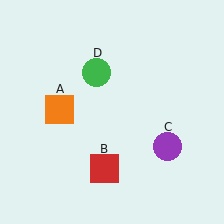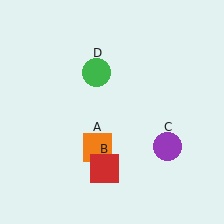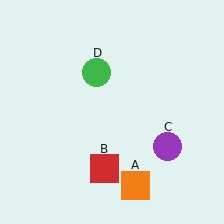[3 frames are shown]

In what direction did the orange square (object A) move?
The orange square (object A) moved down and to the right.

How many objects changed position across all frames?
1 object changed position: orange square (object A).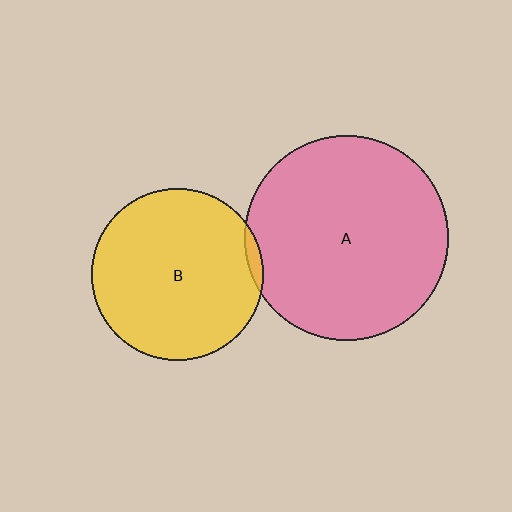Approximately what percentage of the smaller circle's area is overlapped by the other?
Approximately 5%.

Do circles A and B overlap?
Yes.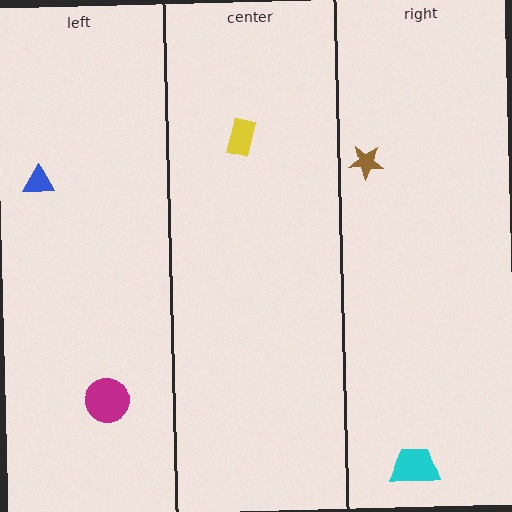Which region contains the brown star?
The right region.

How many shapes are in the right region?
2.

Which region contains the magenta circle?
The left region.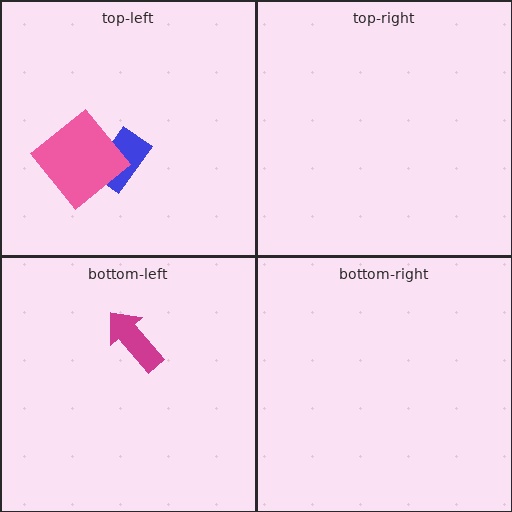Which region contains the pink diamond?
The top-left region.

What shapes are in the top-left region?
The blue rectangle, the pink diamond.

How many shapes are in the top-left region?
2.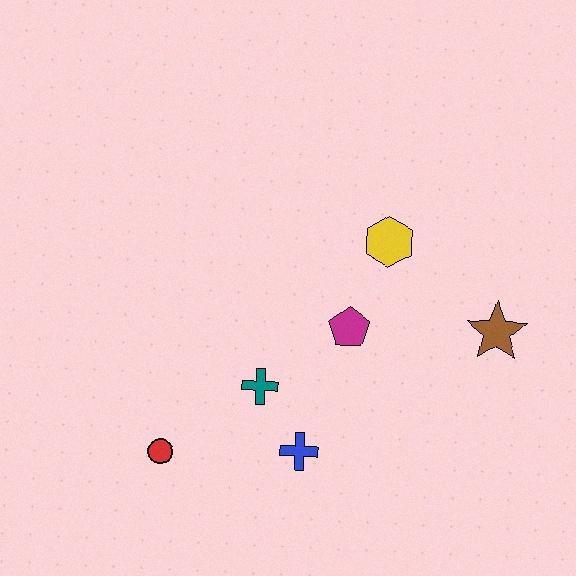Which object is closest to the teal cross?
The blue cross is closest to the teal cross.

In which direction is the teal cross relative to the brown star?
The teal cross is to the left of the brown star.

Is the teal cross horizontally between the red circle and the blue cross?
Yes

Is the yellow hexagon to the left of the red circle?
No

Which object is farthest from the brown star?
The red circle is farthest from the brown star.